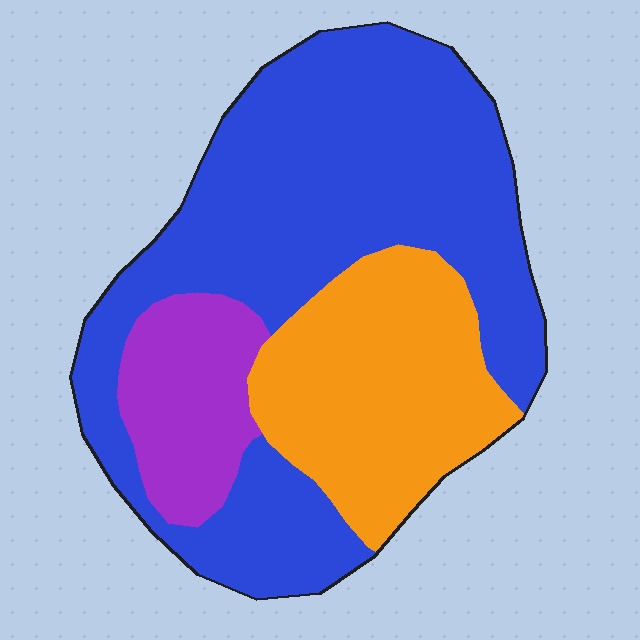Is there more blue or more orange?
Blue.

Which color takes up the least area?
Purple, at roughly 15%.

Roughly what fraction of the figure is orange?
Orange covers 27% of the figure.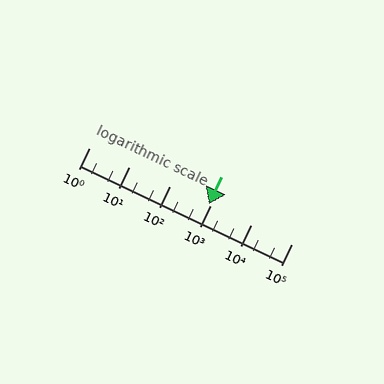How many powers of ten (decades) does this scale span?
The scale spans 5 decades, from 1 to 100000.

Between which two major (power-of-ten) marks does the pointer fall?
The pointer is between 100 and 1000.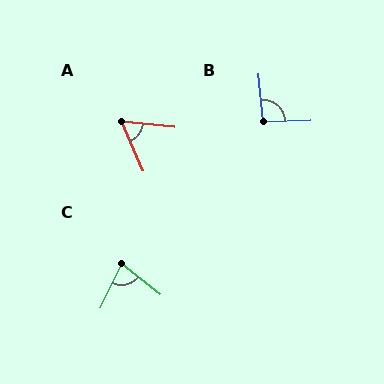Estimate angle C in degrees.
Approximately 77 degrees.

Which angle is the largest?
B, at approximately 94 degrees.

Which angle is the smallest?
A, at approximately 61 degrees.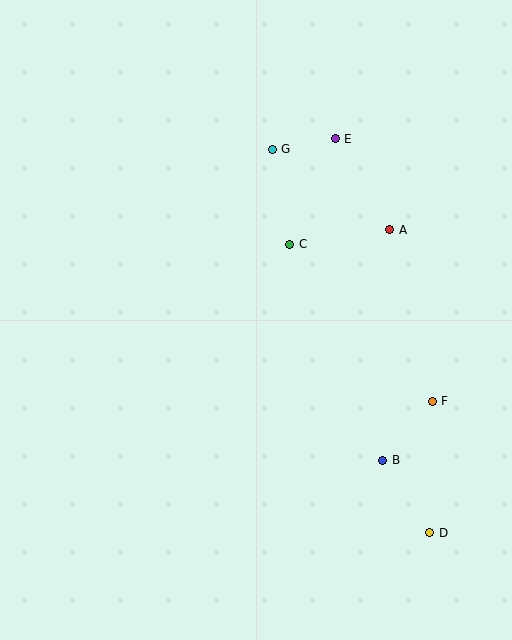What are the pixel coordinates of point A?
Point A is at (390, 230).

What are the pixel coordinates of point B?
Point B is at (383, 460).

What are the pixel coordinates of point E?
Point E is at (335, 139).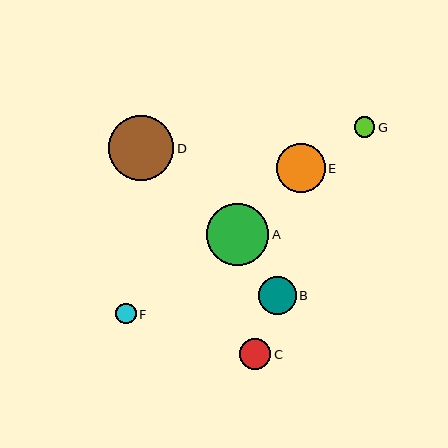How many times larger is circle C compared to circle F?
Circle C is approximately 1.5 times the size of circle F.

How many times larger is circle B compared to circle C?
Circle B is approximately 1.2 times the size of circle C.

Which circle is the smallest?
Circle F is the smallest with a size of approximately 20 pixels.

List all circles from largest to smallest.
From largest to smallest: D, A, E, B, C, G, F.